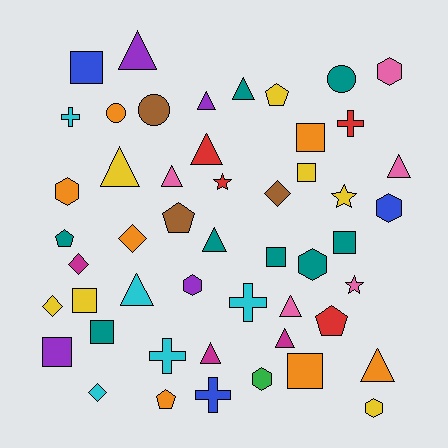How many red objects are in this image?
There are 4 red objects.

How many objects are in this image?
There are 50 objects.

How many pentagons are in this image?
There are 5 pentagons.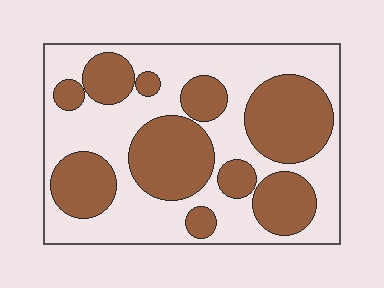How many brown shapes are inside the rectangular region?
10.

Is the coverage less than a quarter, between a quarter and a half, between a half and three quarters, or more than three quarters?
Between a quarter and a half.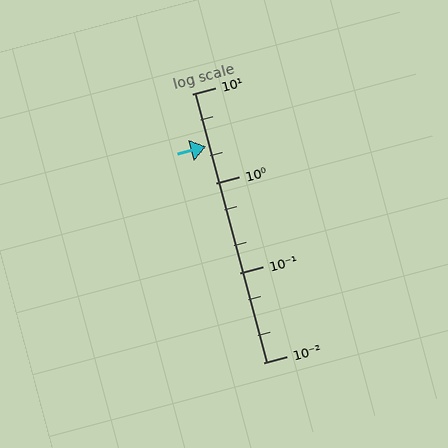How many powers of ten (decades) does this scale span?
The scale spans 3 decades, from 0.01 to 10.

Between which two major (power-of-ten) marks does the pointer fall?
The pointer is between 1 and 10.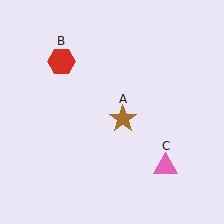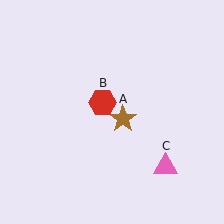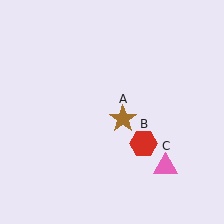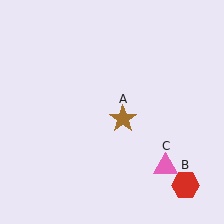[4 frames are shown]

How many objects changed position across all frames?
1 object changed position: red hexagon (object B).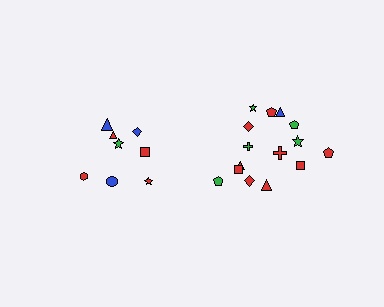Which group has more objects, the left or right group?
The right group.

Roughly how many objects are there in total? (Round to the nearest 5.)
Roughly 25 objects in total.